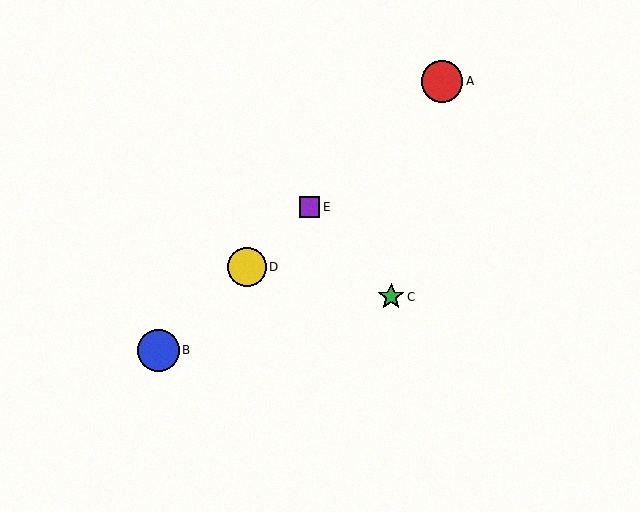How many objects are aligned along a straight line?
4 objects (A, B, D, E) are aligned along a straight line.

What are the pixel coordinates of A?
Object A is at (442, 81).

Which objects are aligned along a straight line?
Objects A, B, D, E are aligned along a straight line.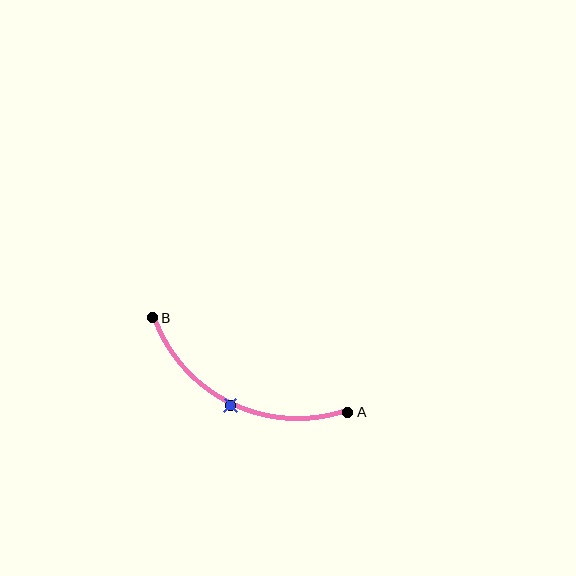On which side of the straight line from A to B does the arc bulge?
The arc bulges below the straight line connecting A and B.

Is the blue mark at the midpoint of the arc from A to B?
Yes. The blue mark lies on the arc at equal arc-length from both A and B — it is the arc midpoint.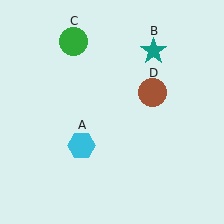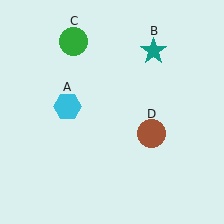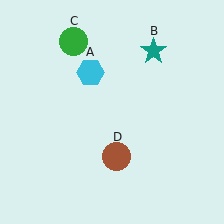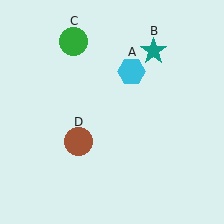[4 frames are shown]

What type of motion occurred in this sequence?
The cyan hexagon (object A), brown circle (object D) rotated clockwise around the center of the scene.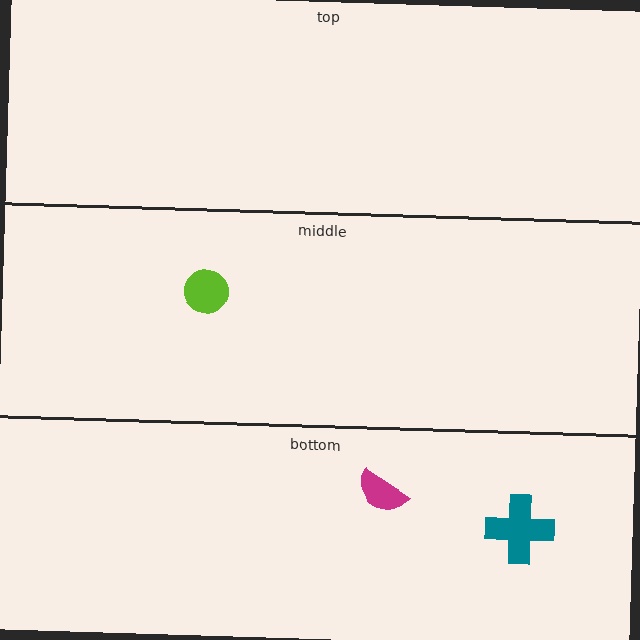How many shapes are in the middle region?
1.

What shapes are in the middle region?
The lime circle.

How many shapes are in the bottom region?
2.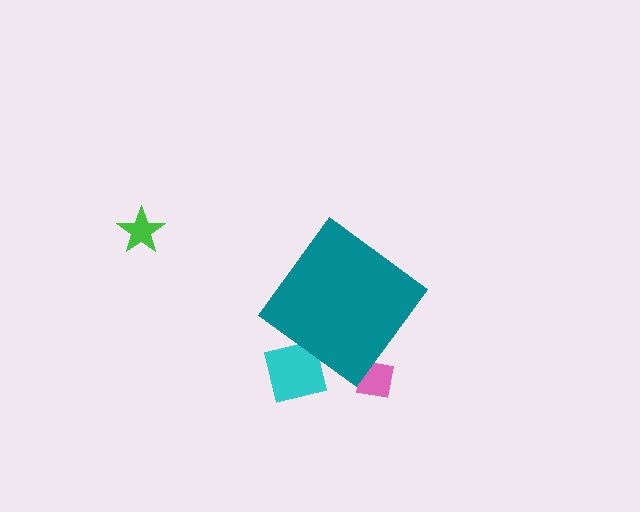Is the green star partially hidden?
No, the green star is fully visible.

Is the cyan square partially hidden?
Yes, the cyan square is partially hidden behind the teal diamond.